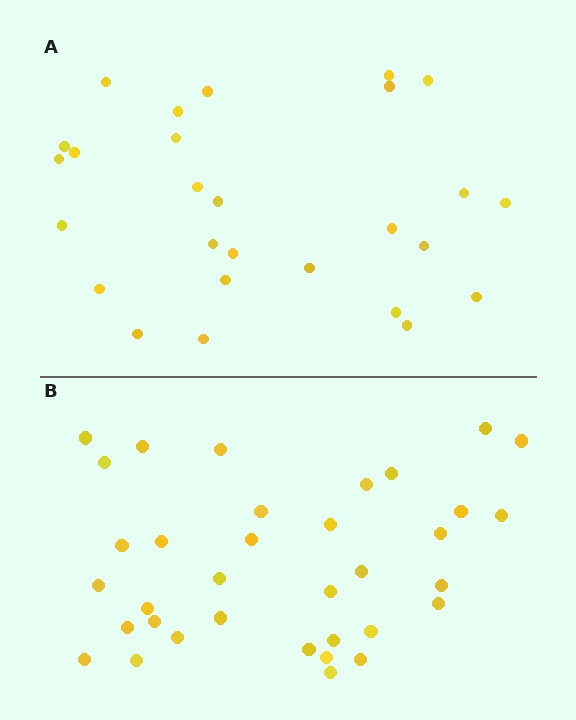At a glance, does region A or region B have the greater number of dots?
Region B (the bottom region) has more dots.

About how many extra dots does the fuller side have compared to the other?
Region B has roughly 8 or so more dots than region A.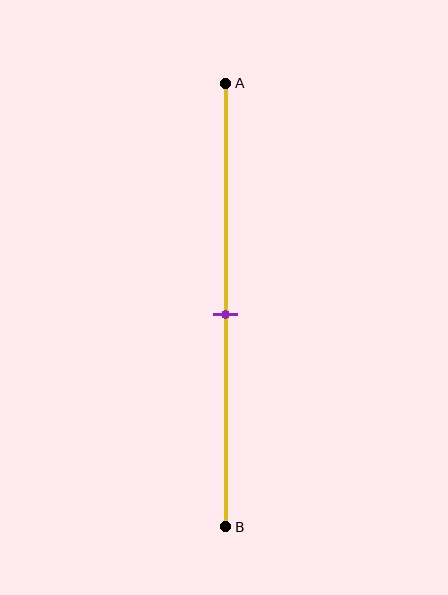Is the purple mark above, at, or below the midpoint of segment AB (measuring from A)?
The purple mark is approximately at the midpoint of segment AB.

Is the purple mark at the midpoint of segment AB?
Yes, the mark is approximately at the midpoint.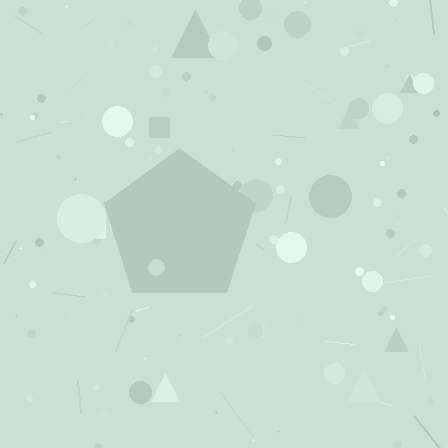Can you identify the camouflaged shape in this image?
The camouflaged shape is a pentagon.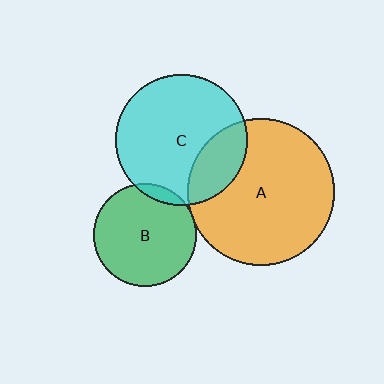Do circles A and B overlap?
Yes.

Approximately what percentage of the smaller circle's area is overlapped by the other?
Approximately 5%.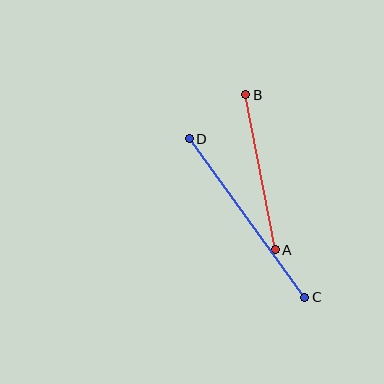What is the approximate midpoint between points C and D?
The midpoint is at approximately (247, 218) pixels.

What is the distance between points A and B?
The distance is approximately 158 pixels.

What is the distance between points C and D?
The distance is approximately 196 pixels.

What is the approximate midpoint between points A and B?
The midpoint is at approximately (260, 172) pixels.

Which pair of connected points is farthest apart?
Points C and D are farthest apart.